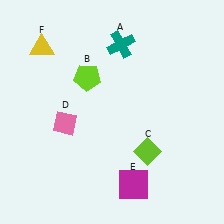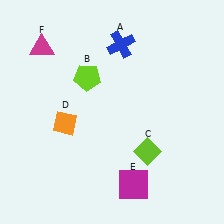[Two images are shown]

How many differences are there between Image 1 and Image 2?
There are 3 differences between the two images.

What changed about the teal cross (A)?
In Image 1, A is teal. In Image 2, it changed to blue.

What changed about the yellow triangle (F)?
In Image 1, F is yellow. In Image 2, it changed to magenta.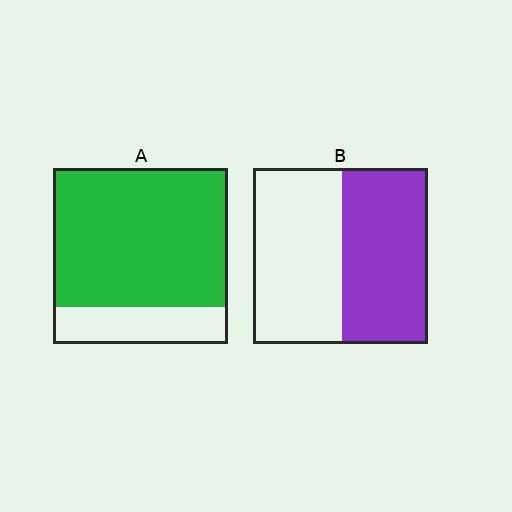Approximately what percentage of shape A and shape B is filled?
A is approximately 80% and B is approximately 50%.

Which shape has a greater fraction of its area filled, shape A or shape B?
Shape A.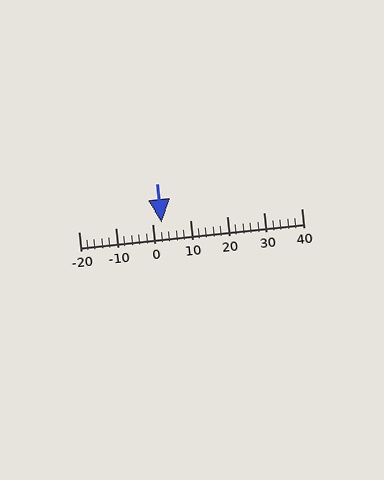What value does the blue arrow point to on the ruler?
The blue arrow points to approximately 2.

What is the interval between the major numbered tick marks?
The major tick marks are spaced 10 units apart.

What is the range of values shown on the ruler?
The ruler shows values from -20 to 40.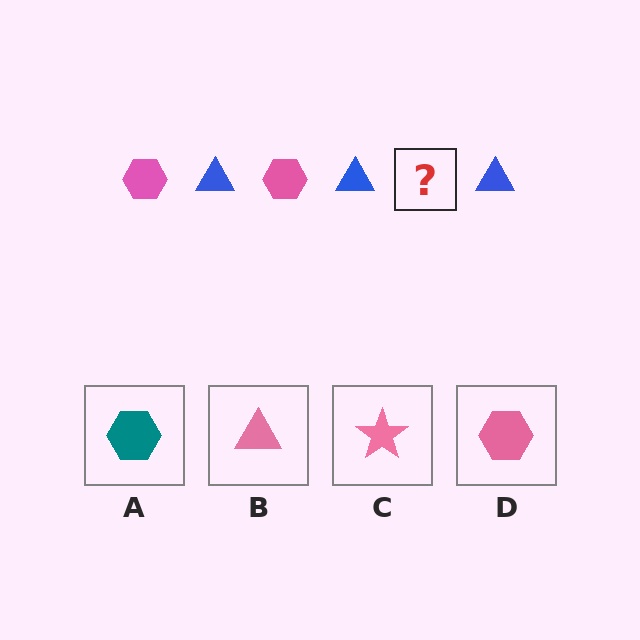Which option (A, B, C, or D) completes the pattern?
D.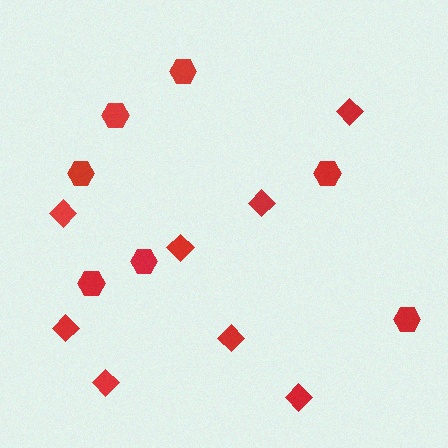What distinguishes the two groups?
There are 2 groups: one group of hexagons (7) and one group of diamonds (8).